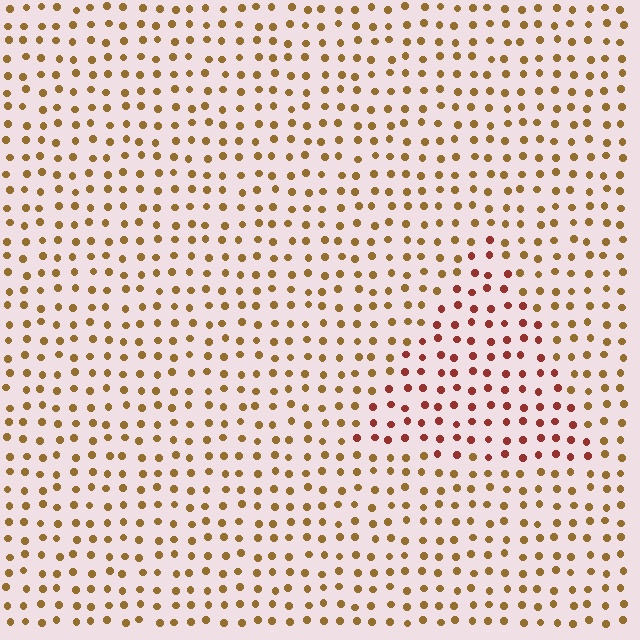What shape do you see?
I see a triangle.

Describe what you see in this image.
The image is filled with small brown elements in a uniform arrangement. A triangle-shaped region is visible where the elements are tinted to a slightly different hue, forming a subtle color boundary.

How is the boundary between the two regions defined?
The boundary is defined purely by a slight shift in hue (about 37 degrees). Spacing, size, and orientation are identical on both sides.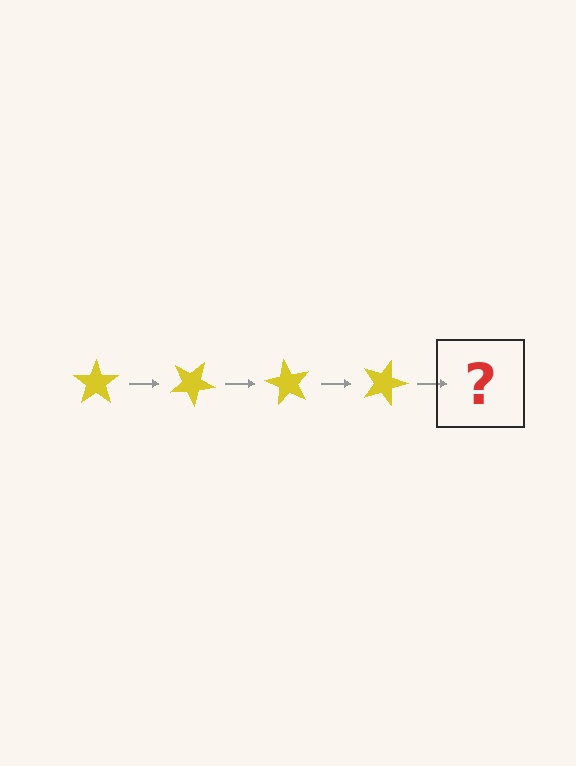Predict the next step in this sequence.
The next step is a yellow star rotated 120 degrees.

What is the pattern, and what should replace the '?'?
The pattern is that the star rotates 30 degrees each step. The '?' should be a yellow star rotated 120 degrees.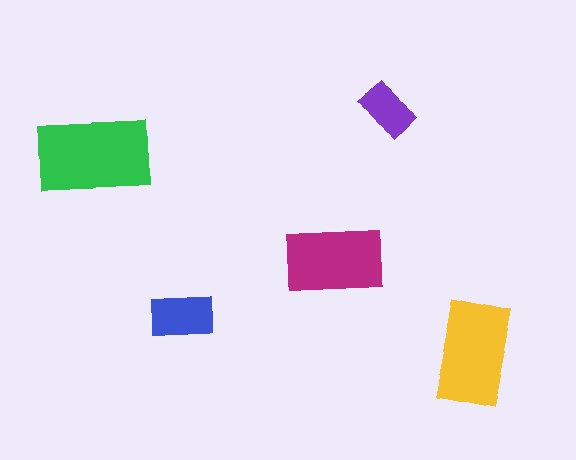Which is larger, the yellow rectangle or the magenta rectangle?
The yellow one.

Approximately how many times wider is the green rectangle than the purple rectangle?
About 2 times wider.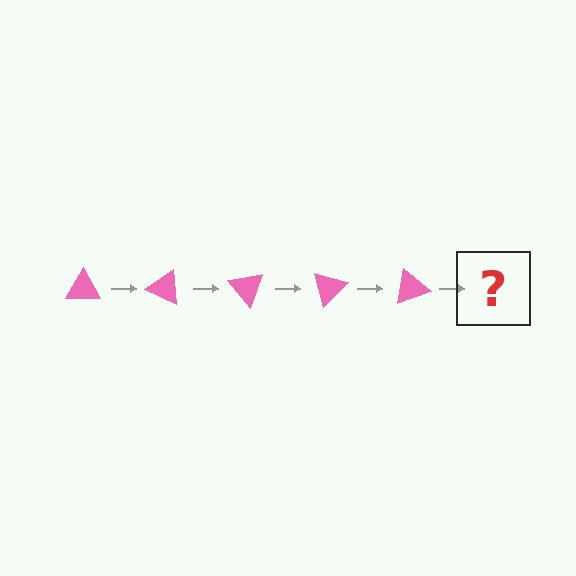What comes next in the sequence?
The next element should be a pink triangle rotated 125 degrees.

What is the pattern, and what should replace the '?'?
The pattern is that the triangle rotates 25 degrees each step. The '?' should be a pink triangle rotated 125 degrees.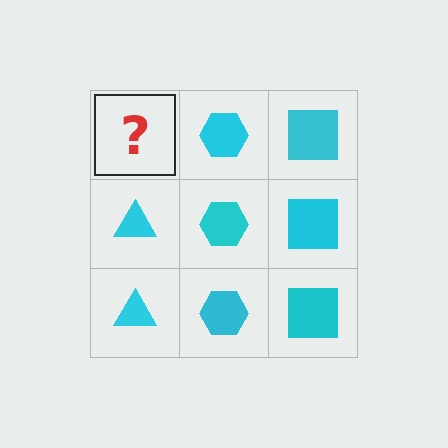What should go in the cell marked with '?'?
The missing cell should contain a cyan triangle.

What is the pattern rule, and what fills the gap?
The rule is that each column has a consistent shape. The gap should be filled with a cyan triangle.